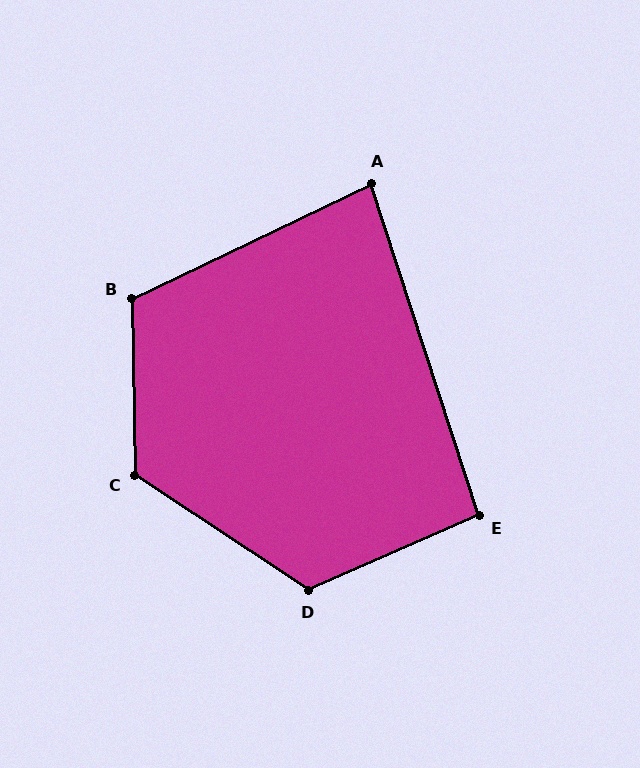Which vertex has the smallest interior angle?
A, at approximately 82 degrees.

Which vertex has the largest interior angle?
C, at approximately 124 degrees.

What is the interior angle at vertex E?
Approximately 96 degrees (obtuse).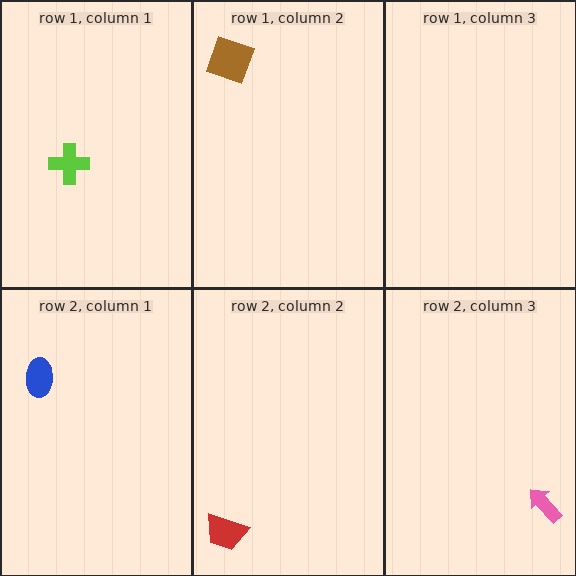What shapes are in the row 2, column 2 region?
The red trapezoid.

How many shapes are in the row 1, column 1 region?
1.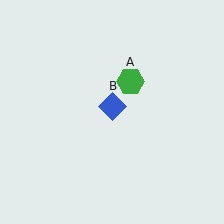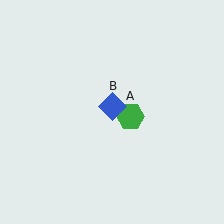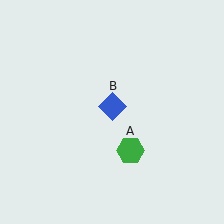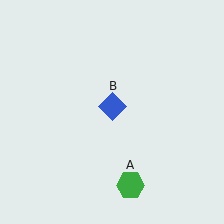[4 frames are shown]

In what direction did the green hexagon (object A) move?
The green hexagon (object A) moved down.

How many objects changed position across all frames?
1 object changed position: green hexagon (object A).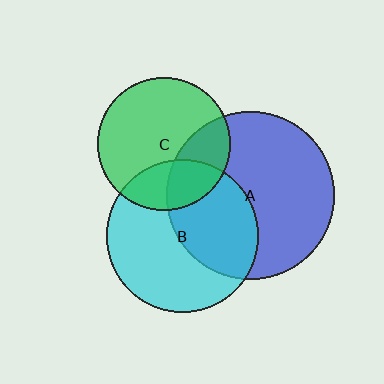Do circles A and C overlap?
Yes.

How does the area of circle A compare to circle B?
Approximately 1.2 times.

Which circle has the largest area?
Circle A (blue).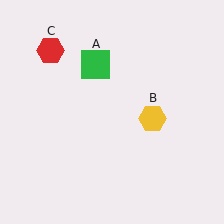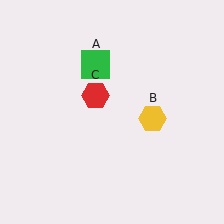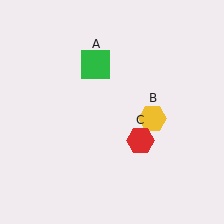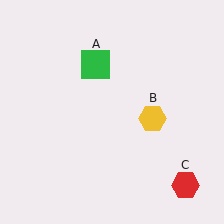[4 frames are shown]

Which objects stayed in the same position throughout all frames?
Green square (object A) and yellow hexagon (object B) remained stationary.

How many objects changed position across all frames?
1 object changed position: red hexagon (object C).